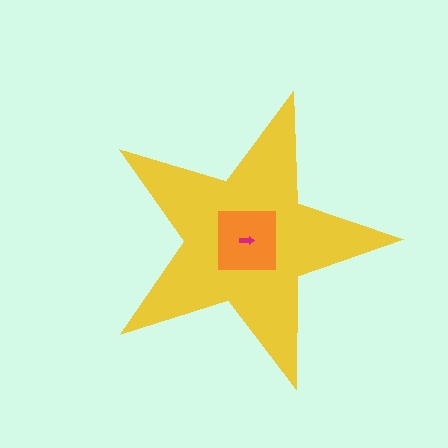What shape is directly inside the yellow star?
The orange square.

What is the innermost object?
The magenta arrow.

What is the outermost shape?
The yellow star.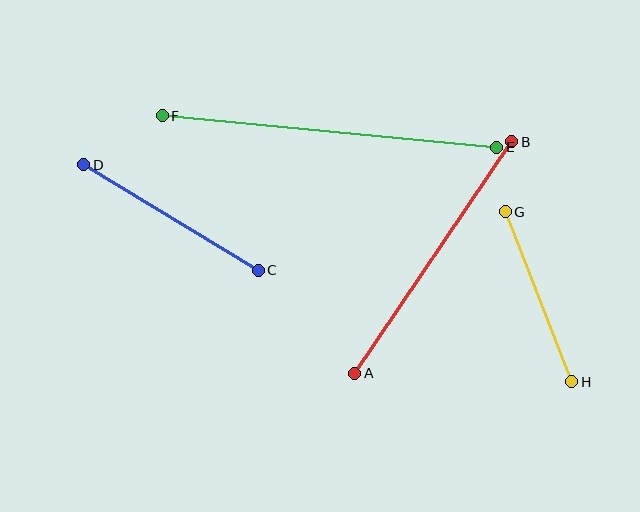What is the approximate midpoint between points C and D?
The midpoint is at approximately (171, 218) pixels.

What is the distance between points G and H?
The distance is approximately 183 pixels.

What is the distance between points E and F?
The distance is approximately 336 pixels.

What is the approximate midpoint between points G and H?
The midpoint is at approximately (538, 297) pixels.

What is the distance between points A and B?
The distance is approximately 280 pixels.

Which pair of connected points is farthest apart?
Points E and F are farthest apart.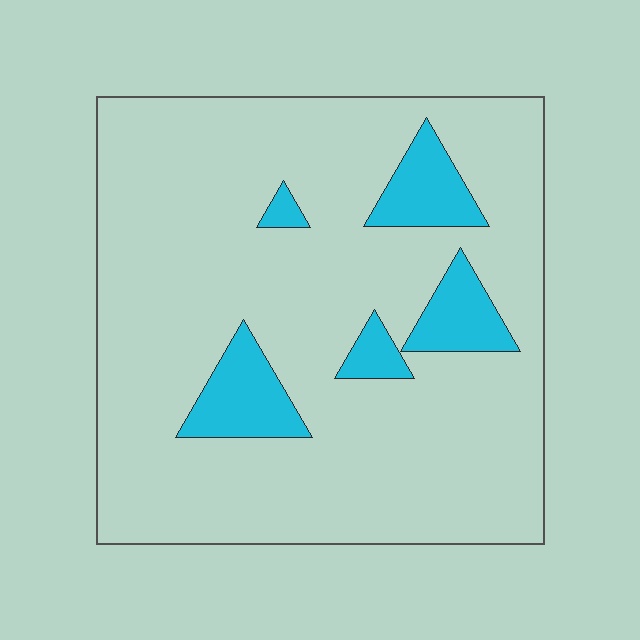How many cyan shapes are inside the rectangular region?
5.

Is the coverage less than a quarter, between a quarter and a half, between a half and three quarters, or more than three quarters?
Less than a quarter.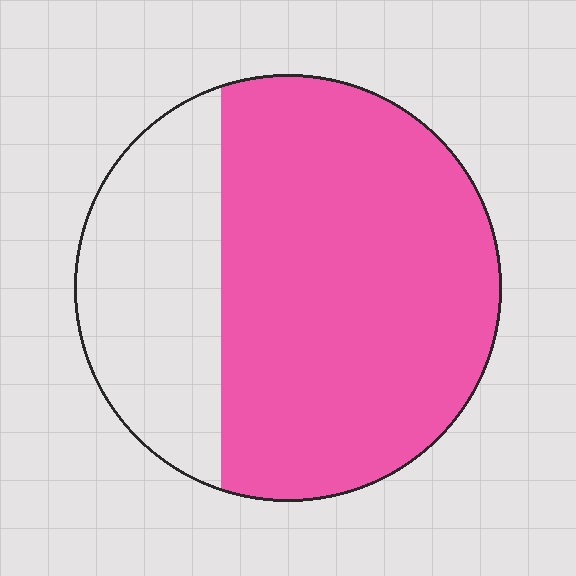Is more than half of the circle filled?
Yes.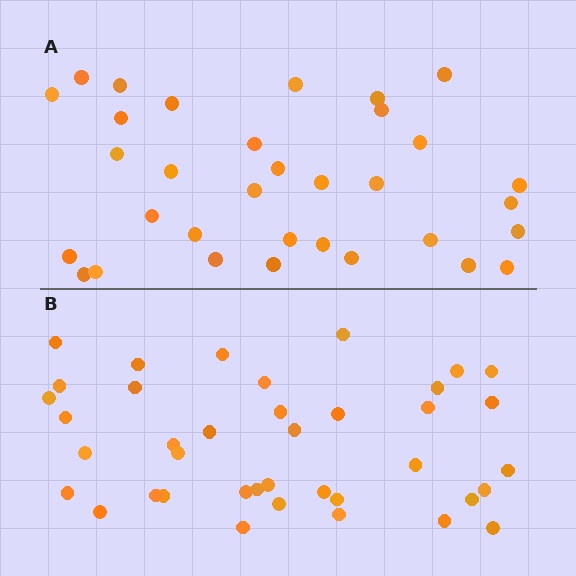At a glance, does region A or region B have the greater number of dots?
Region B (the bottom region) has more dots.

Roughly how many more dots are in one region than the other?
Region B has about 6 more dots than region A.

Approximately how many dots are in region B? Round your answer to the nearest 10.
About 40 dots. (The exact count is 39, which rounds to 40.)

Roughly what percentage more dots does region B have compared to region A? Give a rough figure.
About 20% more.